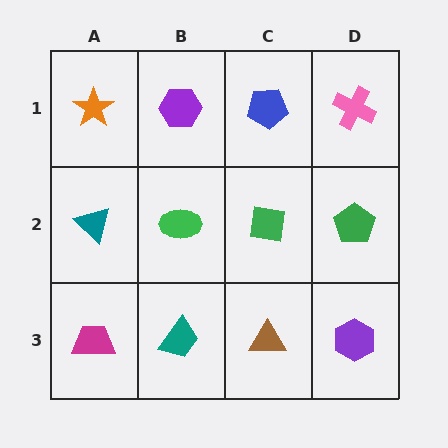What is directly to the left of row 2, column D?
A green square.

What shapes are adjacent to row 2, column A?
An orange star (row 1, column A), a magenta trapezoid (row 3, column A), a green ellipse (row 2, column B).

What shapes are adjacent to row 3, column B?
A green ellipse (row 2, column B), a magenta trapezoid (row 3, column A), a brown triangle (row 3, column C).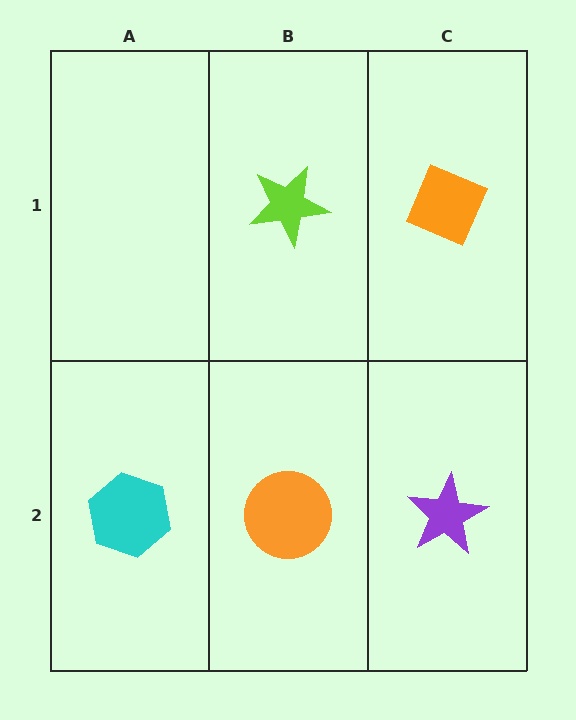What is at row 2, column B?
An orange circle.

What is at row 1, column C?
An orange diamond.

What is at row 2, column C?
A purple star.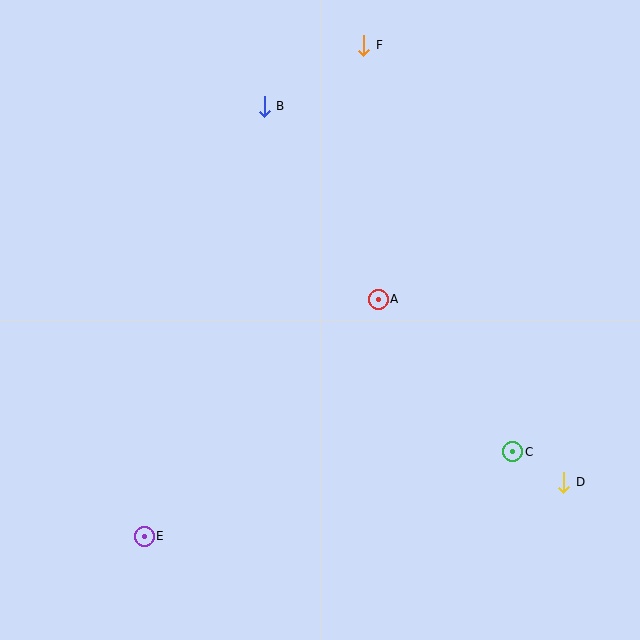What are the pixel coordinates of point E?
Point E is at (144, 536).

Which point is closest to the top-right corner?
Point F is closest to the top-right corner.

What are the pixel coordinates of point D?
Point D is at (564, 482).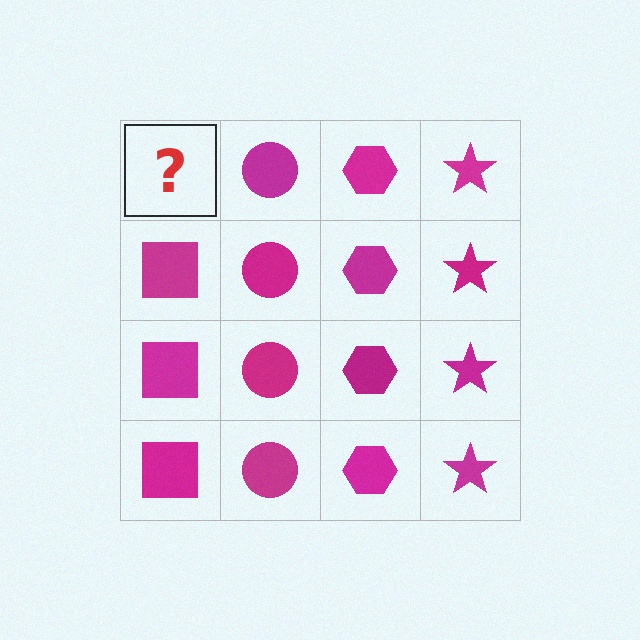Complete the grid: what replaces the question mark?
The question mark should be replaced with a magenta square.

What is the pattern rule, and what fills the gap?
The rule is that each column has a consistent shape. The gap should be filled with a magenta square.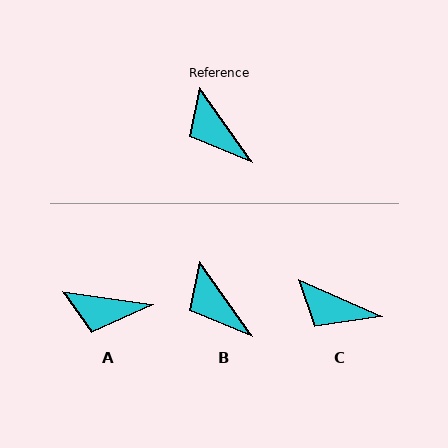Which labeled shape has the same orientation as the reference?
B.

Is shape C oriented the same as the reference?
No, it is off by about 31 degrees.